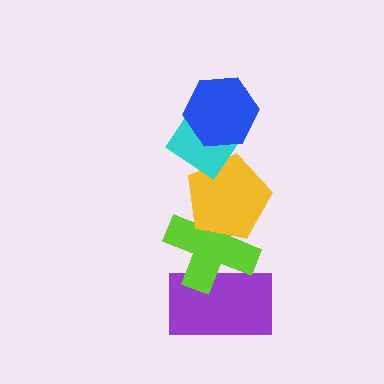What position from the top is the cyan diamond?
The cyan diamond is 2nd from the top.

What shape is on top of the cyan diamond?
The blue hexagon is on top of the cyan diamond.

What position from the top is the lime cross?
The lime cross is 4th from the top.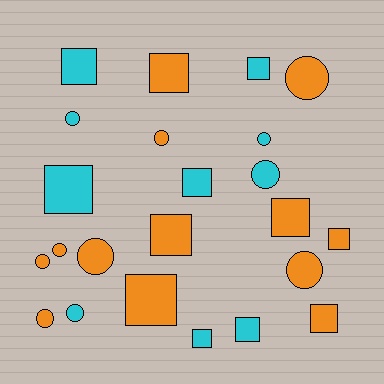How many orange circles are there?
There are 7 orange circles.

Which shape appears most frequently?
Square, with 12 objects.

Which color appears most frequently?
Orange, with 13 objects.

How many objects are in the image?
There are 23 objects.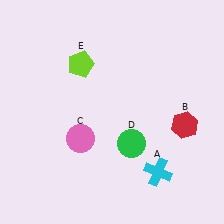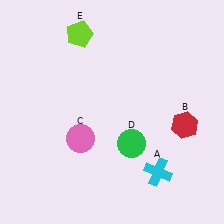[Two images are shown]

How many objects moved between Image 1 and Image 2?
1 object moved between the two images.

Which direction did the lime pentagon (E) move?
The lime pentagon (E) moved up.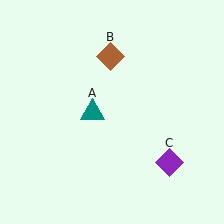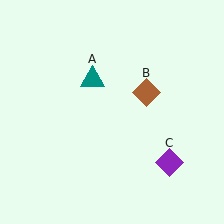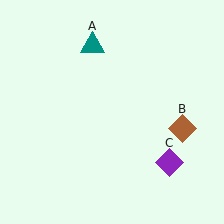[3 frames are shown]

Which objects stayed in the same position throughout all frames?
Purple diamond (object C) remained stationary.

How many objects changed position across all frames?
2 objects changed position: teal triangle (object A), brown diamond (object B).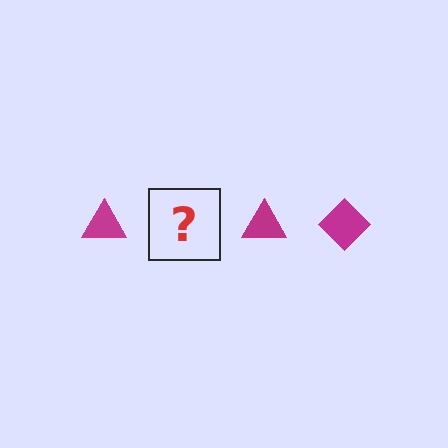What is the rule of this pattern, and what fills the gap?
The rule is that the pattern cycles through triangle, diamond shapes in magenta. The gap should be filled with a magenta diamond.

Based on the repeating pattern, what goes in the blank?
The blank should be a magenta diamond.